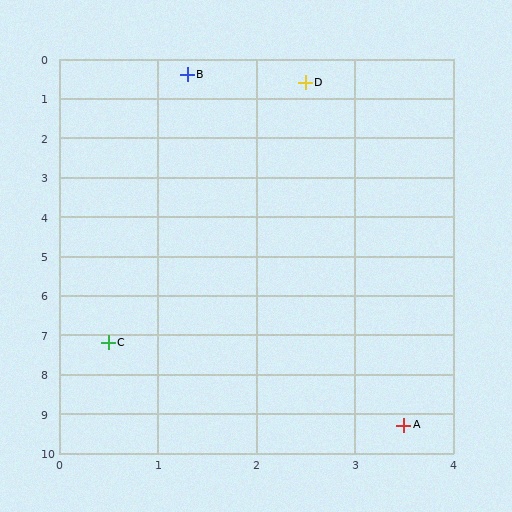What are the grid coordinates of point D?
Point D is at approximately (2.5, 0.6).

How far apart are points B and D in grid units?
Points B and D are about 1.2 grid units apart.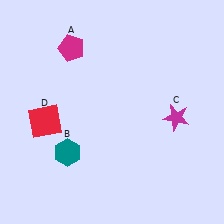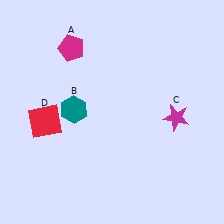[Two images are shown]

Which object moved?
The teal hexagon (B) moved up.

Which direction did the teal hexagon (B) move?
The teal hexagon (B) moved up.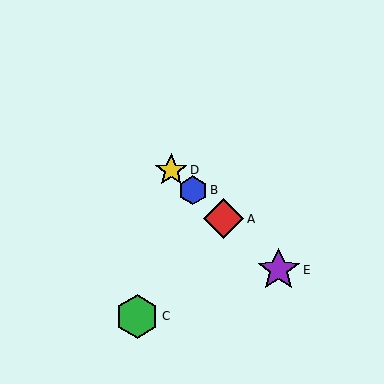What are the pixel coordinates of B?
Object B is at (193, 190).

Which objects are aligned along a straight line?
Objects A, B, D, E are aligned along a straight line.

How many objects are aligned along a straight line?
4 objects (A, B, D, E) are aligned along a straight line.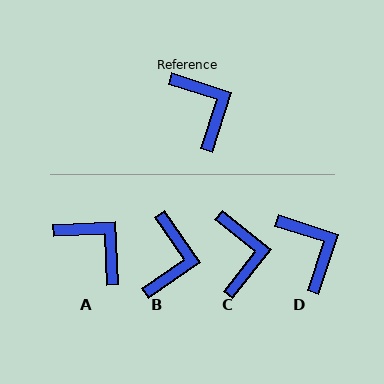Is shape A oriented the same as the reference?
No, it is off by about 20 degrees.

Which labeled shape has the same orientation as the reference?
D.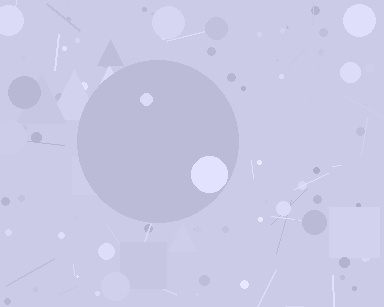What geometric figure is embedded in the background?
A circle is embedded in the background.